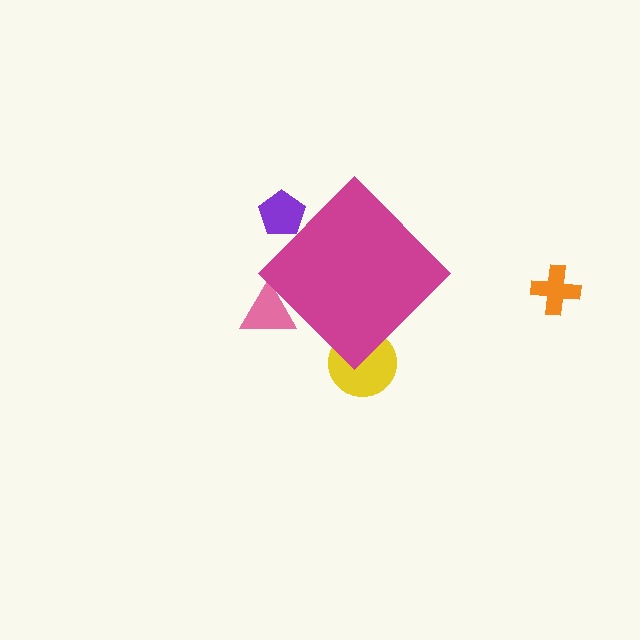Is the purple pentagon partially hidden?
Yes, the purple pentagon is partially hidden behind the magenta diamond.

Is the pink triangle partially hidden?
Yes, the pink triangle is partially hidden behind the magenta diamond.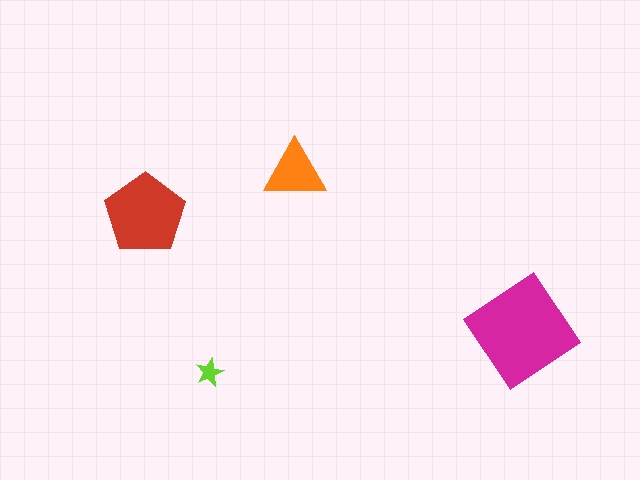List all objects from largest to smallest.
The magenta diamond, the red pentagon, the orange triangle, the lime star.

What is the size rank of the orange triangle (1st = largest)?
3rd.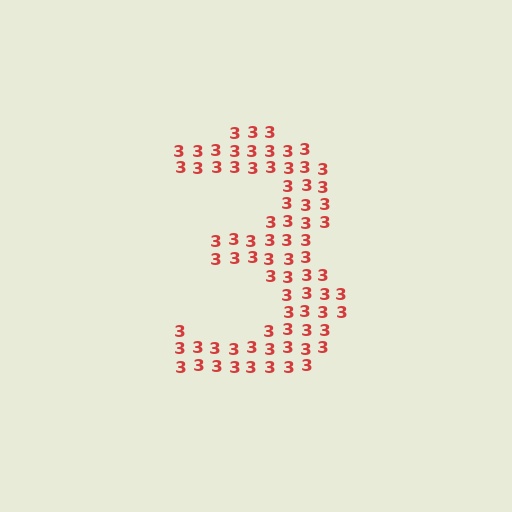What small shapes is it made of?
It is made of small digit 3's.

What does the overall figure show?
The overall figure shows the digit 3.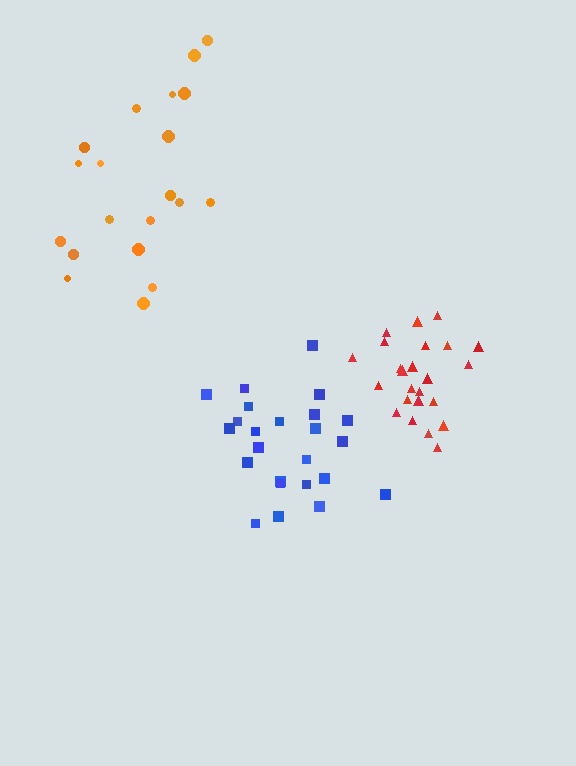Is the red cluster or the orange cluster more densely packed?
Red.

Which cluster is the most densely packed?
Red.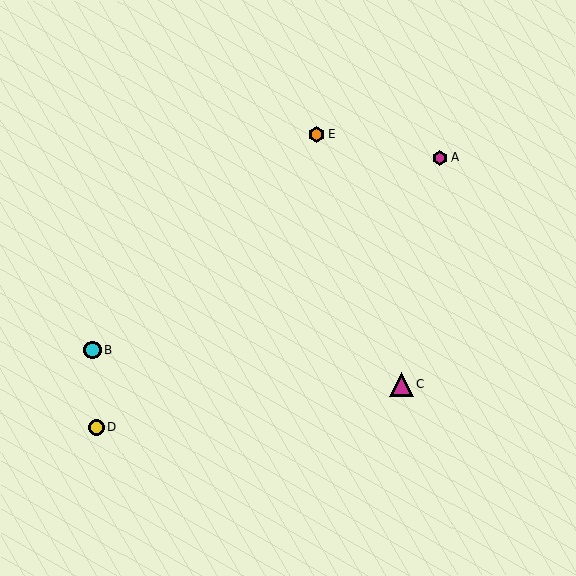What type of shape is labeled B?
Shape B is a cyan circle.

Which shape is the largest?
The magenta triangle (labeled C) is the largest.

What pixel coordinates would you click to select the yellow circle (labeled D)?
Click at (97, 427) to select the yellow circle D.